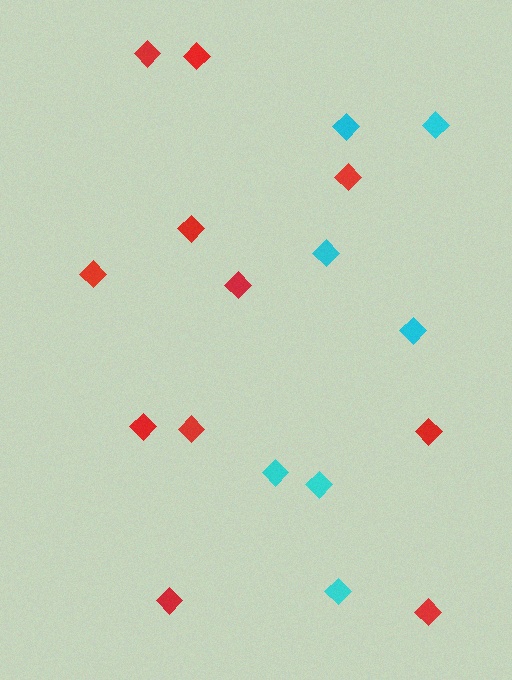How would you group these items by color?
There are 2 groups: one group of red diamonds (11) and one group of cyan diamonds (7).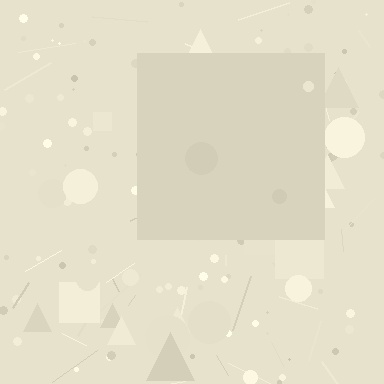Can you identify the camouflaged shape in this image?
The camouflaged shape is a square.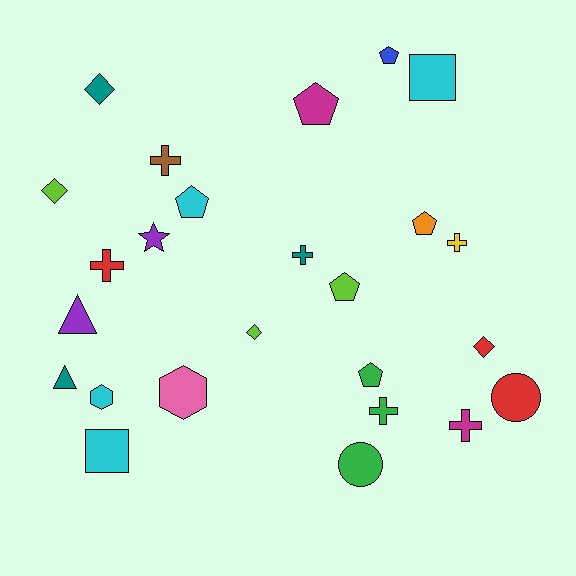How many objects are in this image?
There are 25 objects.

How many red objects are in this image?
There are 3 red objects.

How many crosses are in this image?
There are 6 crosses.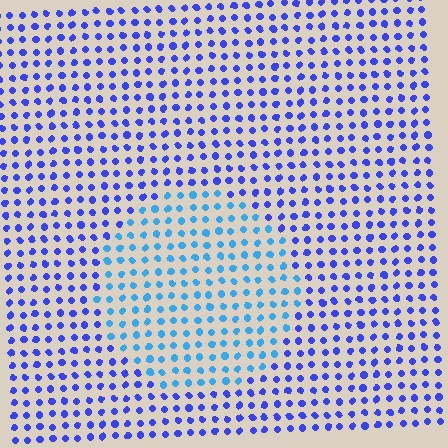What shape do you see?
I see a circle.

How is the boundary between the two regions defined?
The boundary is defined purely by a slight shift in hue (about 35 degrees). Spacing, size, and orientation are identical on both sides.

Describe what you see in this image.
The image is filled with small blue elements in a uniform arrangement. A circle-shaped region is visible where the elements are tinted to a slightly different hue, forming a subtle color boundary.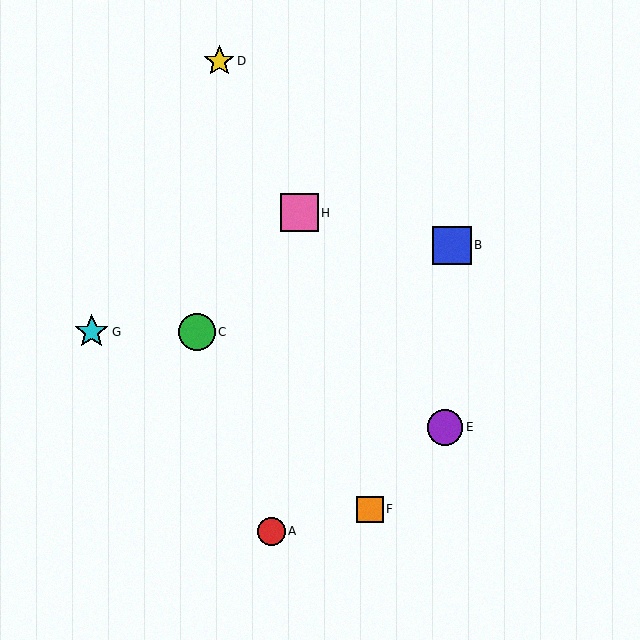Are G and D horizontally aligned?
No, G is at y≈332 and D is at y≈61.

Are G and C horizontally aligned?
Yes, both are at y≈332.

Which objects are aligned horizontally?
Objects C, G are aligned horizontally.